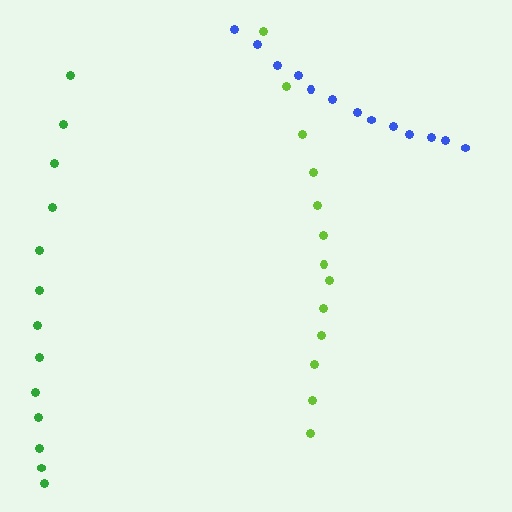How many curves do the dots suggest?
There are 3 distinct paths.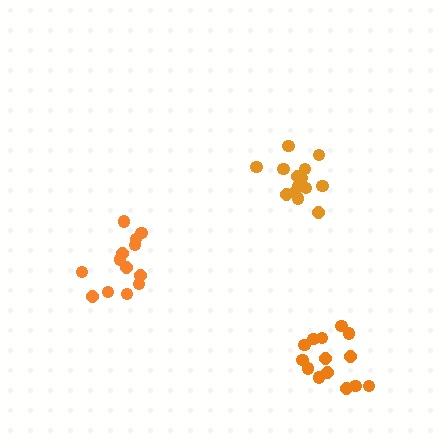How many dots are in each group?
Group 1: 13 dots, Group 2: 14 dots, Group 3: 14 dots (41 total).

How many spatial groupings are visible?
There are 3 spatial groupings.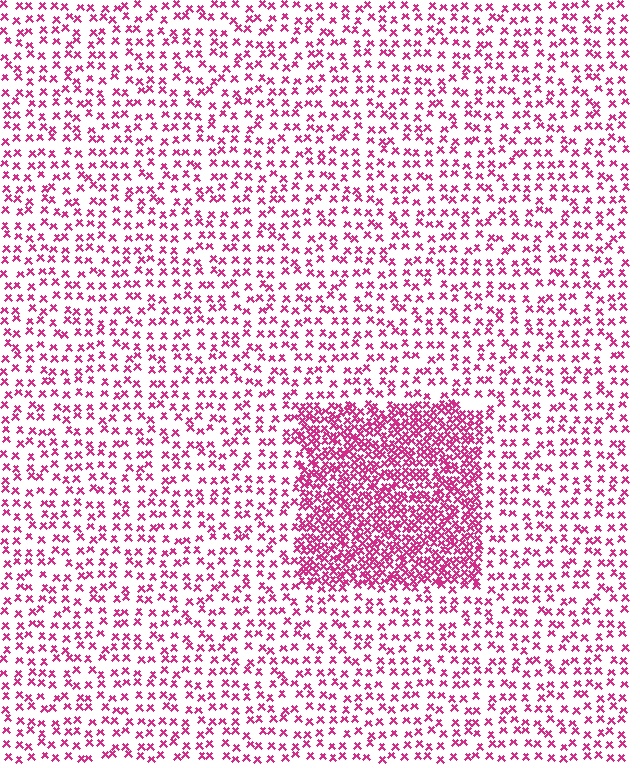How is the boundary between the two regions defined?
The boundary is defined by a change in element density (approximately 2.8x ratio). All elements are the same color, size, and shape.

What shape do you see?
I see a rectangle.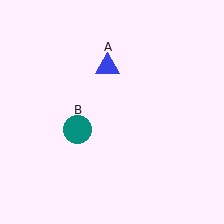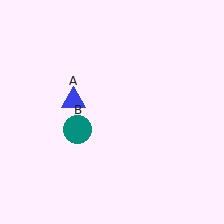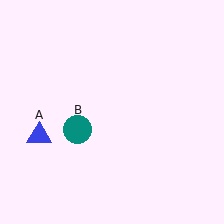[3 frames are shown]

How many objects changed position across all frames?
1 object changed position: blue triangle (object A).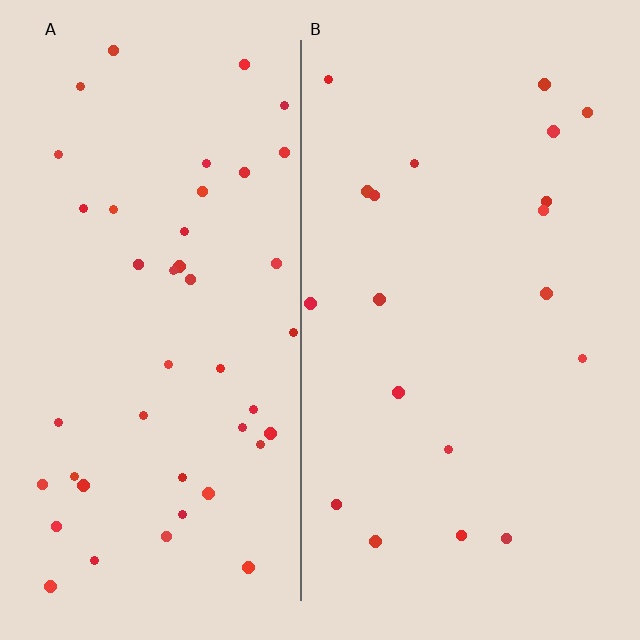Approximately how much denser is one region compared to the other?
Approximately 2.3× — region A over region B.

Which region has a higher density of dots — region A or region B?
A (the left).